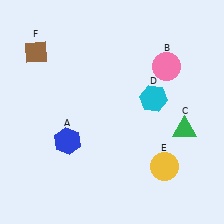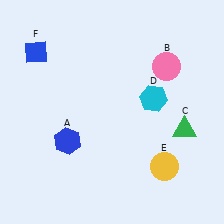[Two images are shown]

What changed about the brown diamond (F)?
In Image 1, F is brown. In Image 2, it changed to blue.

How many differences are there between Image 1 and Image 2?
There is 1 difference between the two images.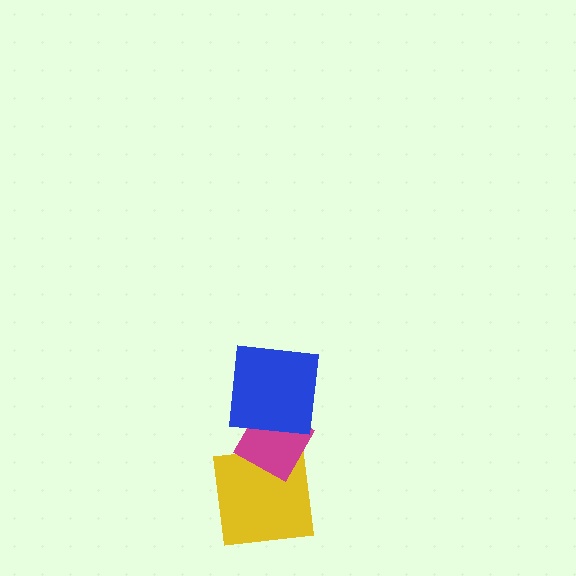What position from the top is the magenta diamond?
The magenta diamond is 2nd from the top.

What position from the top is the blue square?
The blue square is 1st from the top.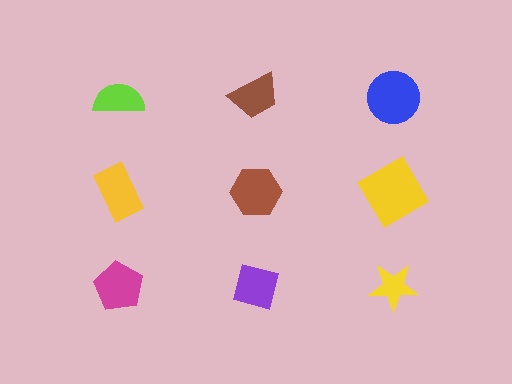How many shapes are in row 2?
3 shapes.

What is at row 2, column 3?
A yellow diamond.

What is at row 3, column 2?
A purple diamond.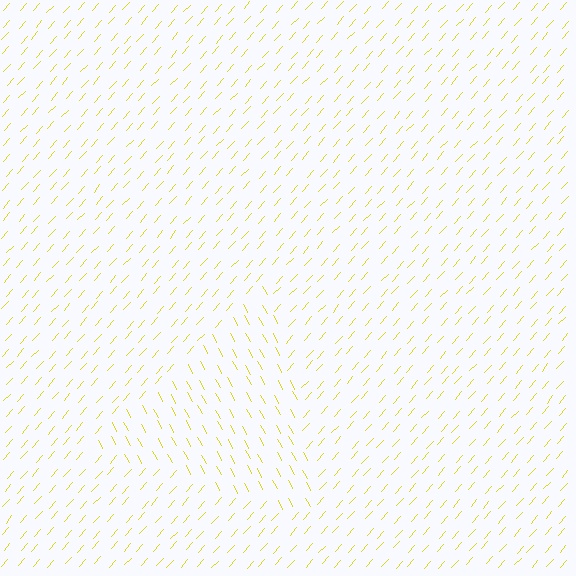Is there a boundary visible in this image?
Yes, there is a texture boundary formed by a change in line orientation.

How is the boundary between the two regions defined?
The boundary is defined purely by a change in line orientation (approximately 70 degrees difference). All lines are the same color and thickness.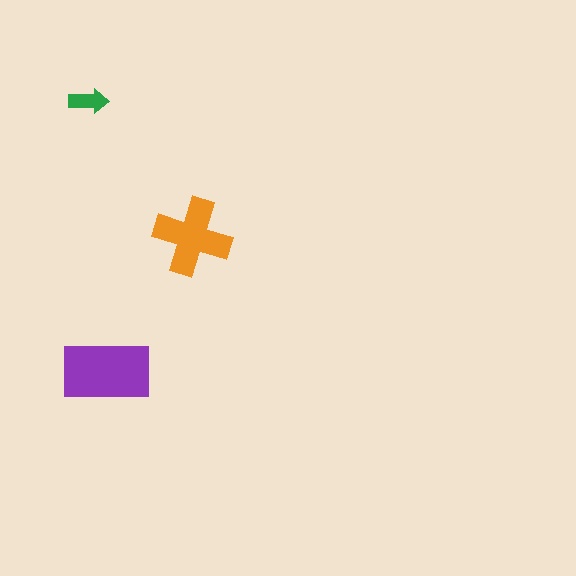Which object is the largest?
The purple rectangle.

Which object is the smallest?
The green arrow.